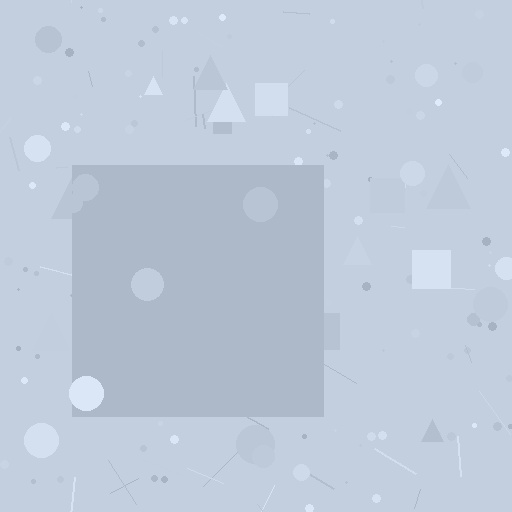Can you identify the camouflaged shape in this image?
The camouflaged shape is a square.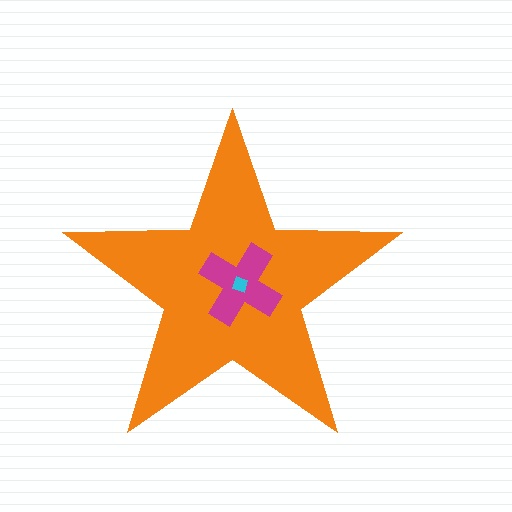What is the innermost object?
The cyan square.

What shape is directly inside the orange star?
The magenta cross.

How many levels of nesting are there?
3.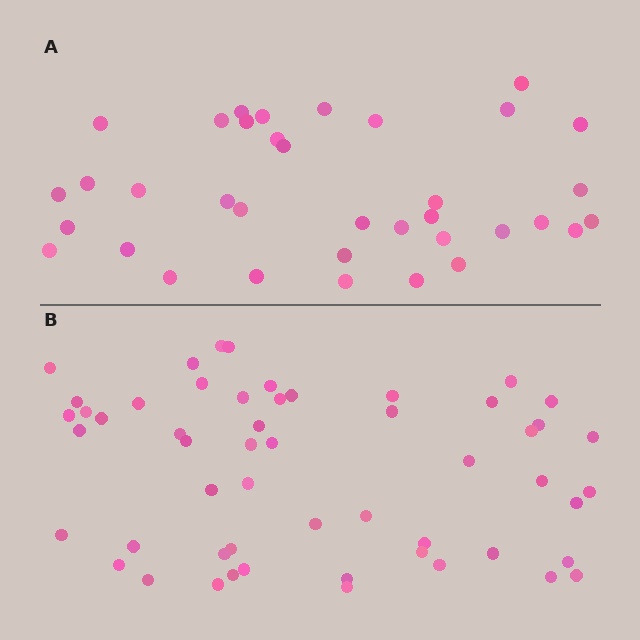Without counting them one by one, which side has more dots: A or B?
Region B (the bottom region) has more dots.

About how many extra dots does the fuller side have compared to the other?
Region B has approximately 20 more dots than region A.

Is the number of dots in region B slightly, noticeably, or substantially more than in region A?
Region B has substantially more. The ratio is roughly 1.5 to 1.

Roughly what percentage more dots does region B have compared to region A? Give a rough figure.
About 50% more.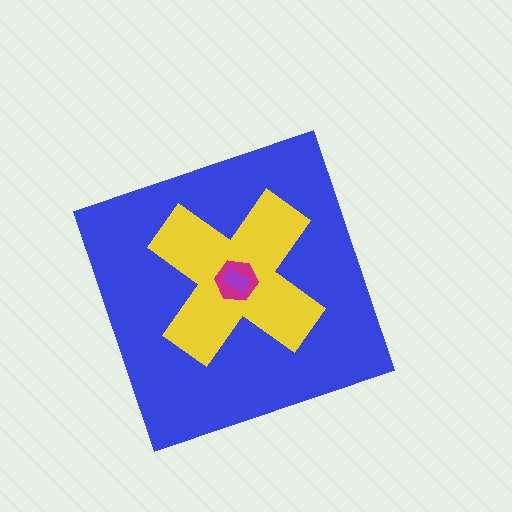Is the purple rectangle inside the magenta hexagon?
Yes.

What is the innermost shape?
The purple rectangle.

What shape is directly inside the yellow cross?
The magenta hexagon.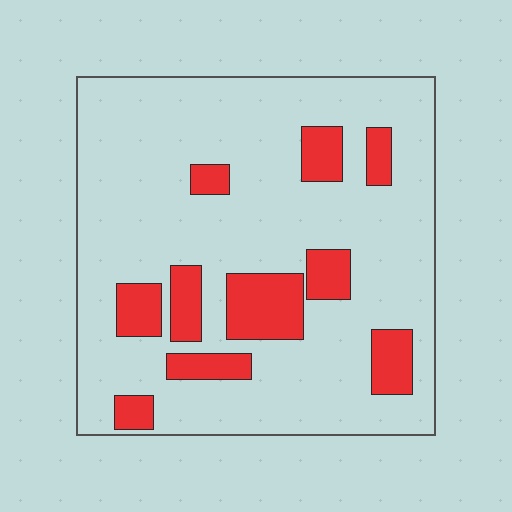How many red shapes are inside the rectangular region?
10.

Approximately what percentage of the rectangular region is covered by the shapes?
Approximately 20%.